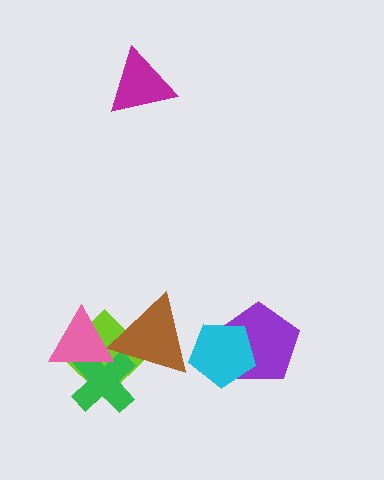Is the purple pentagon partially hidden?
Yes, it is partially covered by another shape.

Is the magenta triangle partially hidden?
No, no other shape covers it.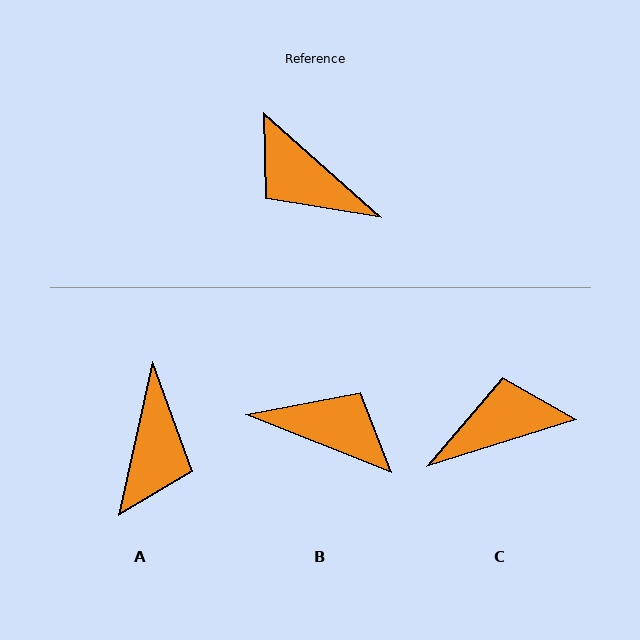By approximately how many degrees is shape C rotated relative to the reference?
Approximately 121 degrees clockwise.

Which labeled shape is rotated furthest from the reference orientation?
B, about 160 degrees away.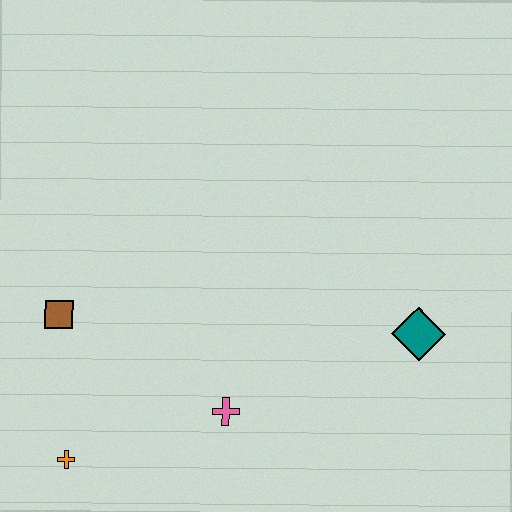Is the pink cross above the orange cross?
Yes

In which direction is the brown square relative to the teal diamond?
The brown square is to the left of the teal diamond.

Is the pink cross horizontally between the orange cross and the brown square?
No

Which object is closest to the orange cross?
The brown square is closest to the orange cross.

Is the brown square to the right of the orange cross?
No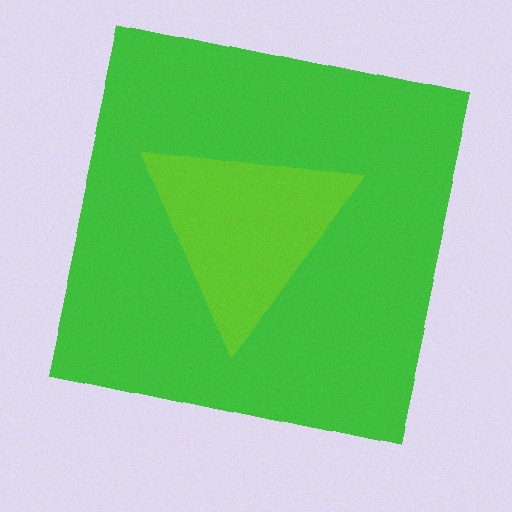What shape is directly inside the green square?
The lime triangle.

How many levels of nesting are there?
2.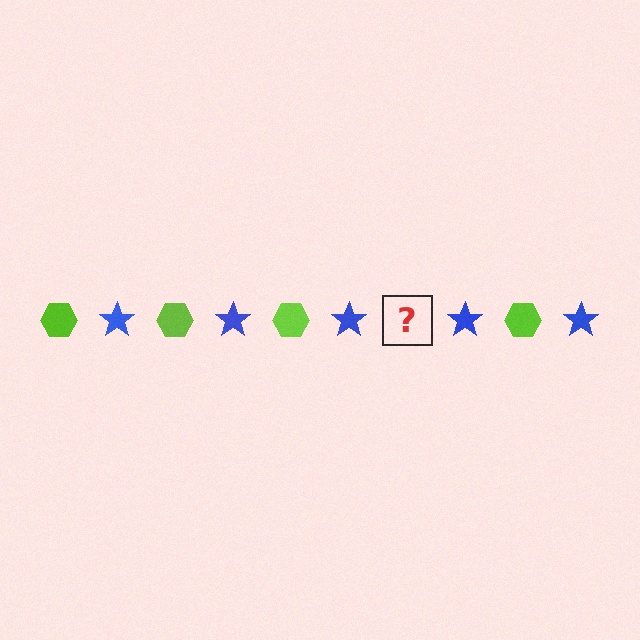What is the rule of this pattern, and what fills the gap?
The rule is that the pattern alternates between lime hexagon and blue star. The gap should be filled with a lime hexagon.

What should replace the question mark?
The question mark should be replaced with a lime hexagon.